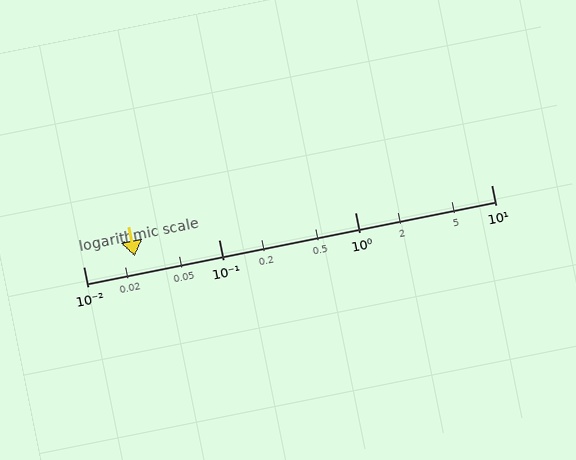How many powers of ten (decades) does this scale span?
The scale spans 3 decades, from 0.01 to 10.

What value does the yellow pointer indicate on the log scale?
The pointer indicates approximately 0.024.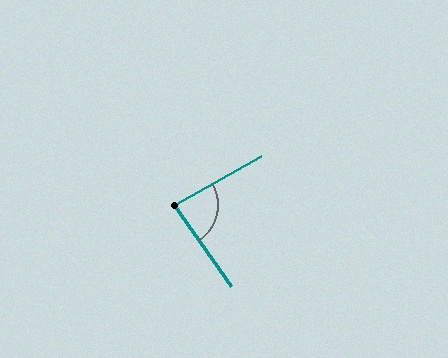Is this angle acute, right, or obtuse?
It is acute.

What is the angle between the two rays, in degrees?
Approximately 84 degrees.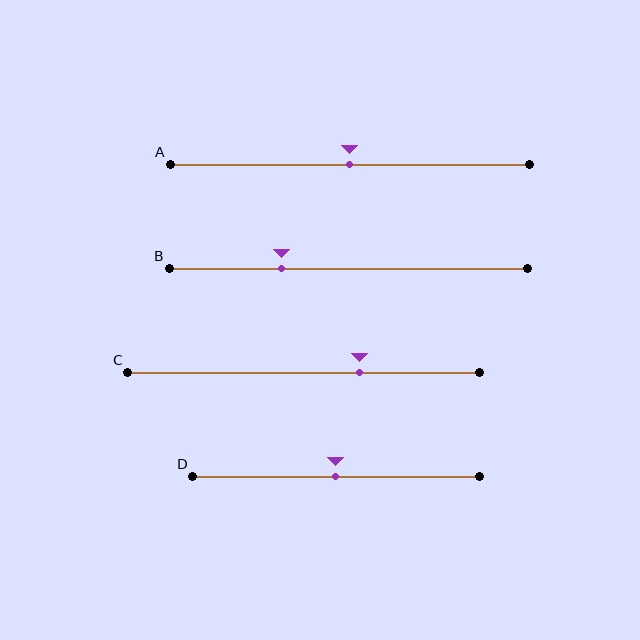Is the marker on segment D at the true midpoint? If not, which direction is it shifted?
Yes, the marker on segment D is at the true midpoint.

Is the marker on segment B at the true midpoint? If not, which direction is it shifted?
No, the marker on segment B is shifted to the left by about 19% of the segment length.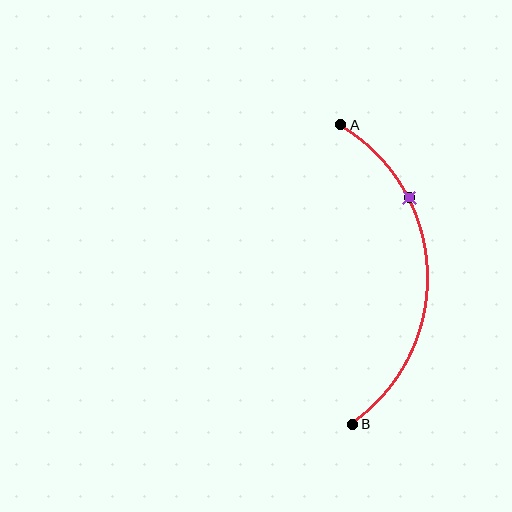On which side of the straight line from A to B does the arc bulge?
The arc bulges to the right of the straight line connecting A and B.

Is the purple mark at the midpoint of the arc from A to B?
No. The purple mark lies on the arc but is closer to endpoint A. The arc midpoint would be at the point on the curve equidistant along the arc from both A and B.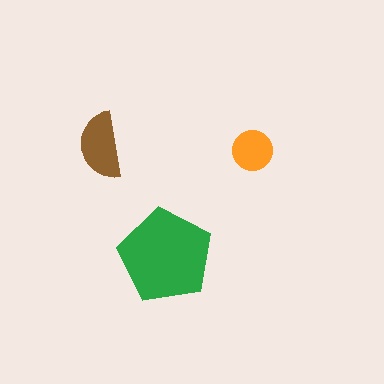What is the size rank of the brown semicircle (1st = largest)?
2nd.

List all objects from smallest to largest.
The orange circle, the brown semicircle, the green pentagon.